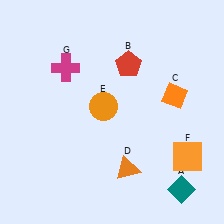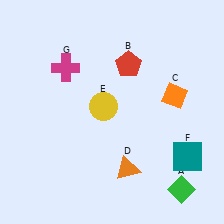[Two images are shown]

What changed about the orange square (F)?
In Image 1, F is orange. In Image 2, it changed to teal.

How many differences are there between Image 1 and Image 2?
There are 3 differences between the two images.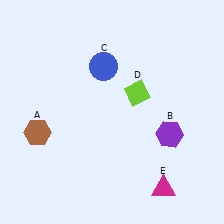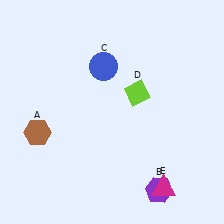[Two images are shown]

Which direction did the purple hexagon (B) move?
The purple hexagon (B) moved down.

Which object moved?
The purple hexagon (B) moved down.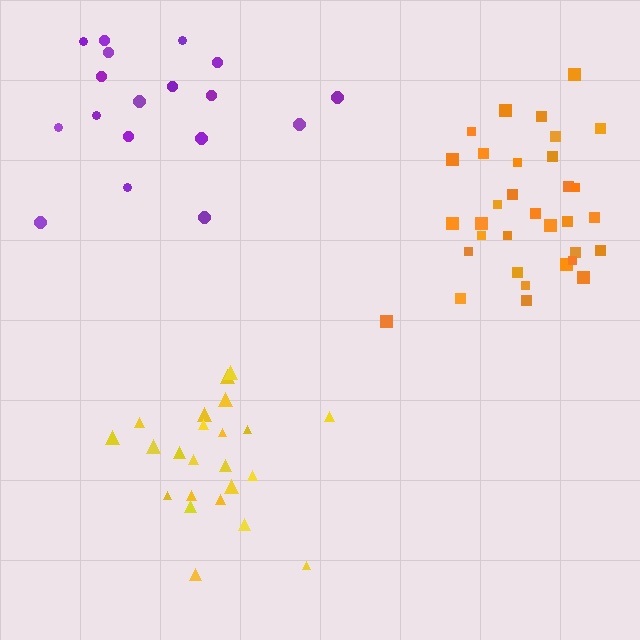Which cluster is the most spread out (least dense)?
Purple.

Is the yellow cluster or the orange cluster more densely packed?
Yellow.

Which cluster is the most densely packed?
Yellow.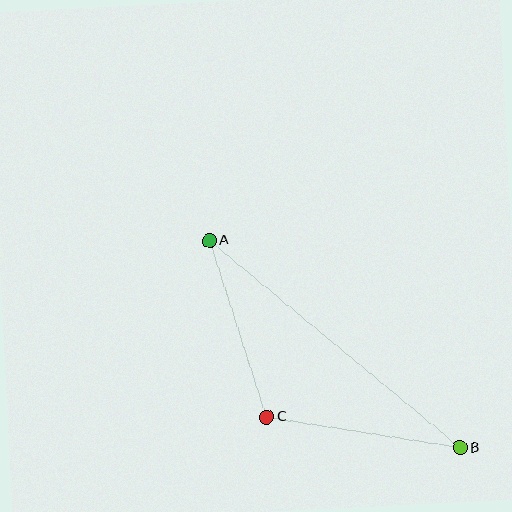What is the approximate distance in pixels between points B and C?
The distance between B and C is approximately 196 pixels.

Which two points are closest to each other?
Points A and C are closest to each other.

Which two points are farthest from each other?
Points A and B are farthest from each other.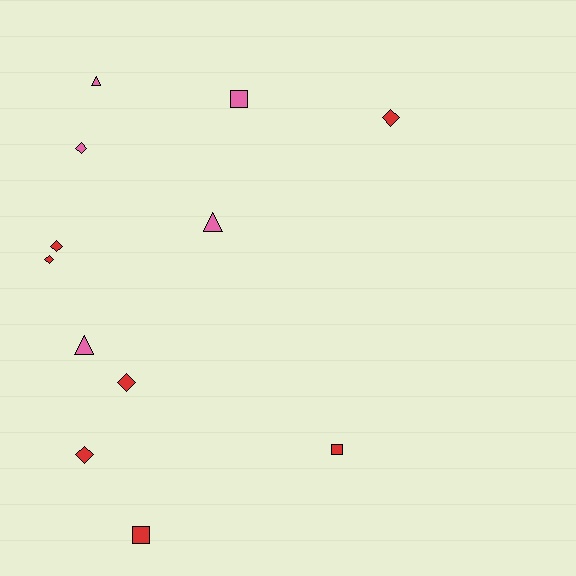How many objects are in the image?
There are 12 objects.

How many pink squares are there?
There is 1 pink square.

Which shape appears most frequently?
Diamond, with 6 objects.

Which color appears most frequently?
Red, with 7 objects.